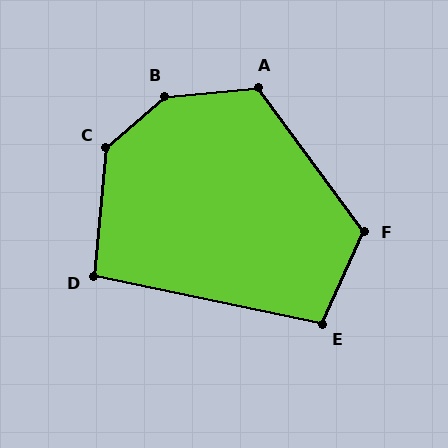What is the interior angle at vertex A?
Approximately 121 degrees (obtuse).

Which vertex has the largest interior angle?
B, at approximately 144 degrees.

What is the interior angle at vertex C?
Approximately 137 degrees (obtuse).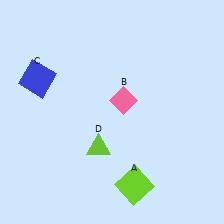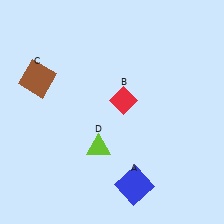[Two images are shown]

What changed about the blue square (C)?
In Image 1, C is blue. In Image 2, it changed to brown.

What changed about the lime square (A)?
In Image 1, A is lime. In Image 2, it changed to blue.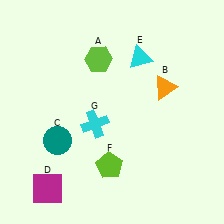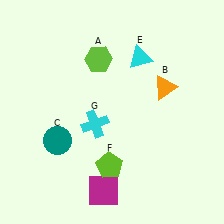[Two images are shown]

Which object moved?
The magenta square (D) moved right.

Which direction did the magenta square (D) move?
The magenta square (D) moved right.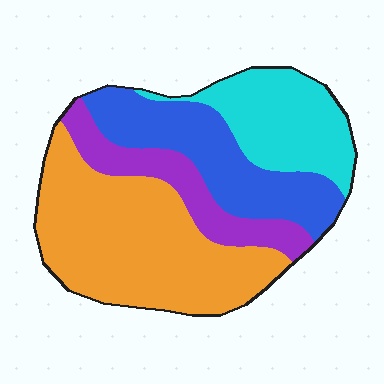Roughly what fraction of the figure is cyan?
Cyan covers around 20% of the figure.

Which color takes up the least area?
Purple, at roughly 15%.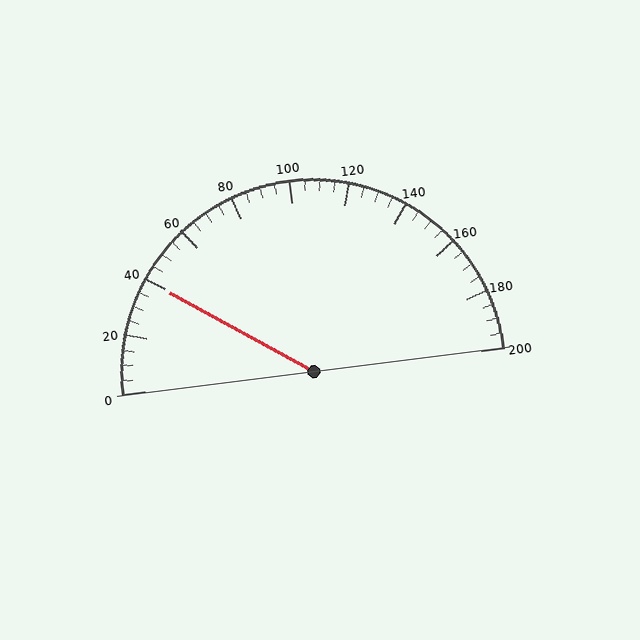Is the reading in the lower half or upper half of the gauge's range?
The reading is in the lower half of the range (0 to 200).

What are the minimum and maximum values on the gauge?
The gauge ranges from 0 to 200.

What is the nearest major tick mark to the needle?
The nearest major tick mark is 40.